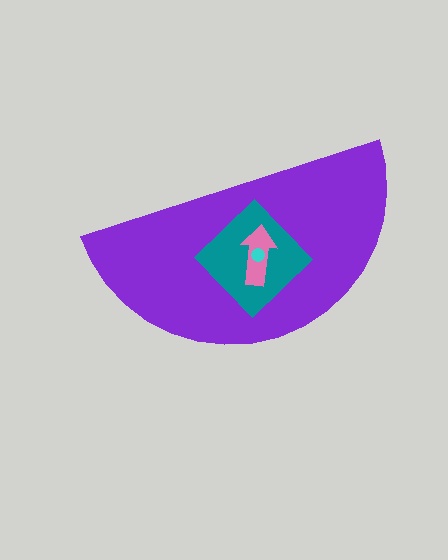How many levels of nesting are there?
4.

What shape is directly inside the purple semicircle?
The teal diamond.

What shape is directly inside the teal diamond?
The pink arrow.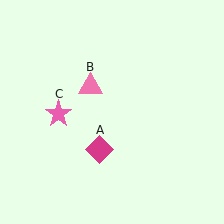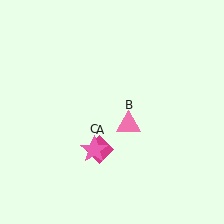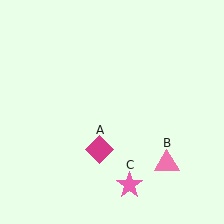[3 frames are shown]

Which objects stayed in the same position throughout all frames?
Magenta diamond (object A) remained stationary.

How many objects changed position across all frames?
2 objects changed position: pink triangle (object B), pink star (object C).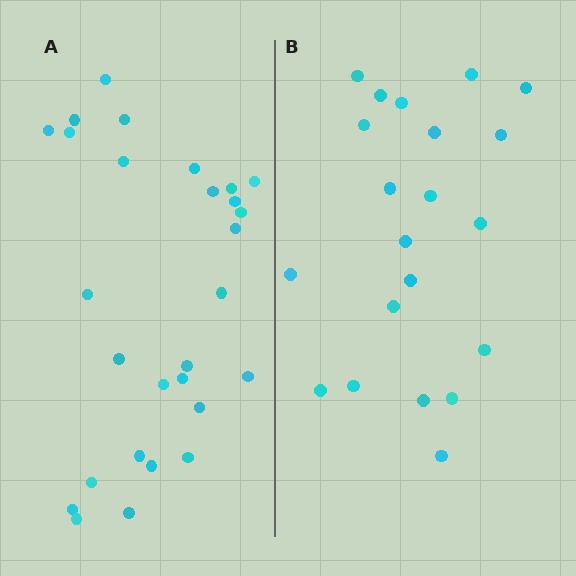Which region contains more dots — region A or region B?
Region A (the left region) has more dots.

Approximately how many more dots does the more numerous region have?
Region A has roughly 8 or so more dots than region B.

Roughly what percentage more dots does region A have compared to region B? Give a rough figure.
About 35% more.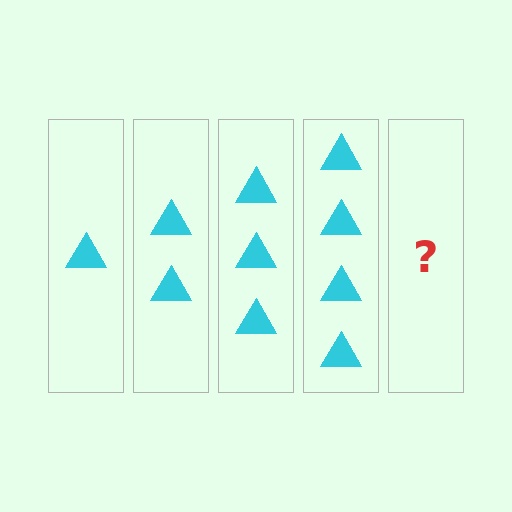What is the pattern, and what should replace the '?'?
The pattern is that each step adds one more triangle. The '?' should be 5 triangles.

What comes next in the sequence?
The next element should be 5 triangles.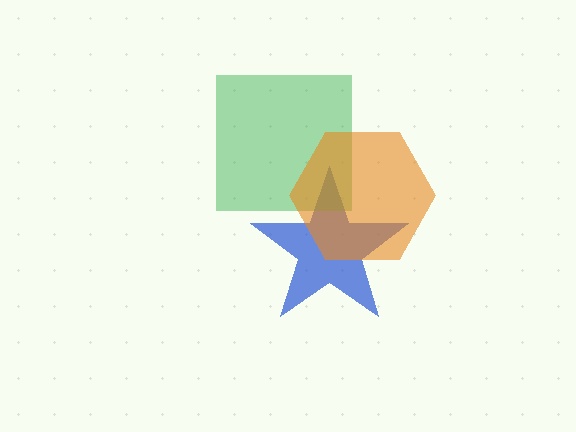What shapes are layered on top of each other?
The layered shapes are: a blue star, a green square, an orange hexagon.